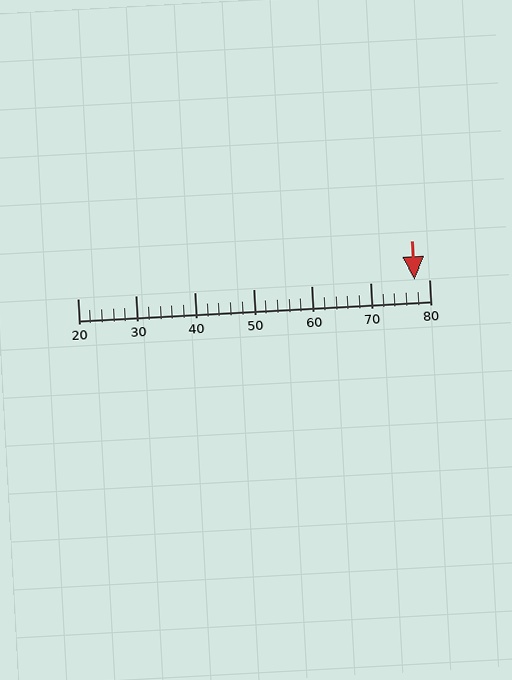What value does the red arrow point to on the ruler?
The red arrow points to approximately 78.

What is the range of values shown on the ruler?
The ruler shows values from 20 to 80.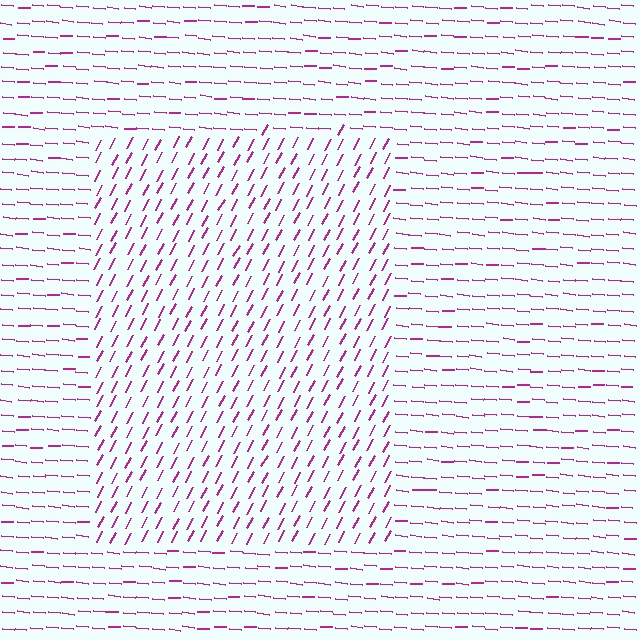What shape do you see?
I see a rectangle.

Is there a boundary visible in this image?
Yes, there is a texture boundary formed by a change in line orientation.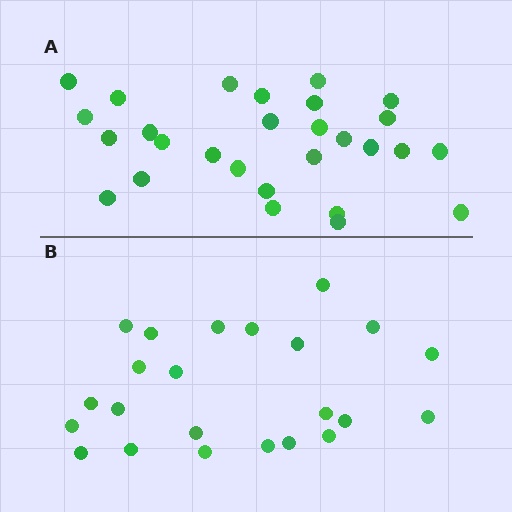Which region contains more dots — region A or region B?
Region A (the top region) has more dots.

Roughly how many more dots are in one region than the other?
Region A has about 5 more dots than region B.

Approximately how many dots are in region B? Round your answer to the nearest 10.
About 20 dots. (The exact count is 23, which rounds to 20.)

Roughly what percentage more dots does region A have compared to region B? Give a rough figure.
About 20% more.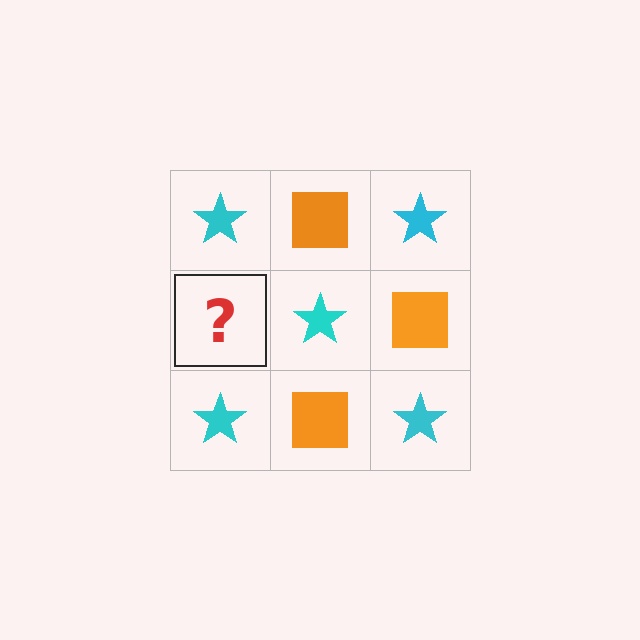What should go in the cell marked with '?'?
The missing cell should contain an orange square.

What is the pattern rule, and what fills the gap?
The rule is that it alternates cyan star and orange square in a checkerboard pattern. The gap should be filled with an orange square.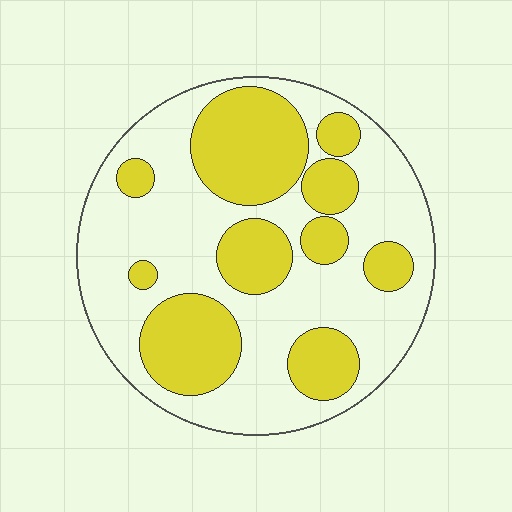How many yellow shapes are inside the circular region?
10.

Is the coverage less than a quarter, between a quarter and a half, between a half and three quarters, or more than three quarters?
Between a quarter and a half.